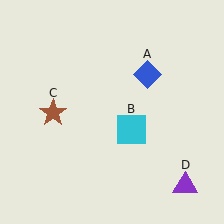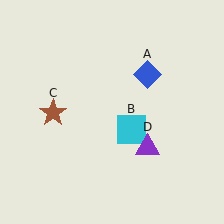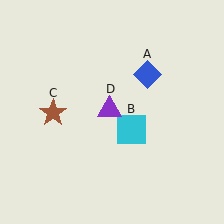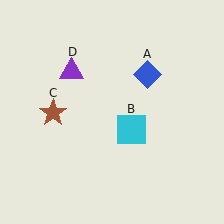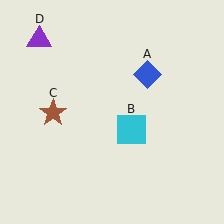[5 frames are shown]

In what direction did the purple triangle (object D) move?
The purple triangle (object D) moved up and to the left.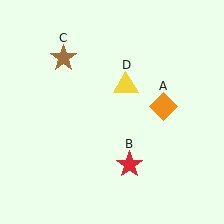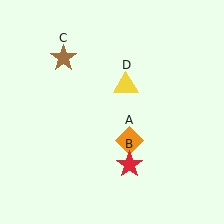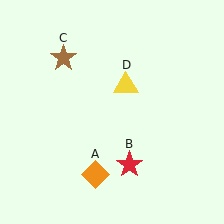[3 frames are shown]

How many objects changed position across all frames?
1 object changed position: orange diamond (object A).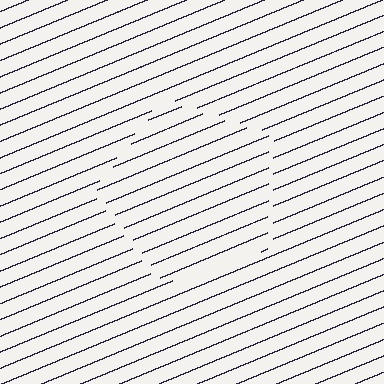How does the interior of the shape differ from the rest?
The interior of the shape contains the same grating, shifted by half a period — the contour is defined by the phase discontinuity where line-ends from the inner and outer gratings abut.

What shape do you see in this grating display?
An illusory pentagon. The interior of the shape contains the same grating, shifted by half a period — the contour is defined by the phase discontinuity where line-ends from the inner and outer gratings abut.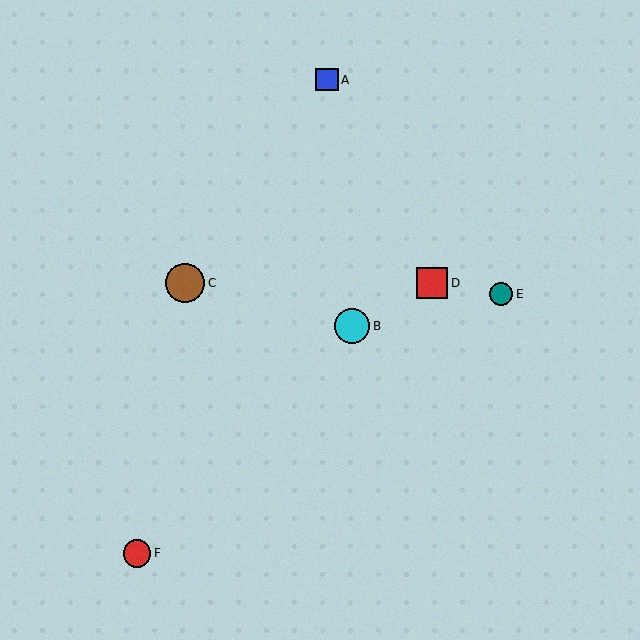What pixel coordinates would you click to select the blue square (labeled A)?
Click at (327, 80) to select the blue square A.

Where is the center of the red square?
The center of the red square is at (432, 283).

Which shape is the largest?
The brown circle (labeled C) is the largest.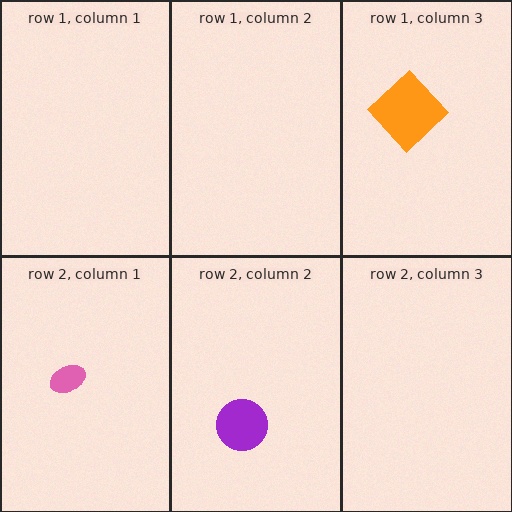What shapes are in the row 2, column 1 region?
The pink ellipse.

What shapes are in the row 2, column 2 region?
The purple circle.